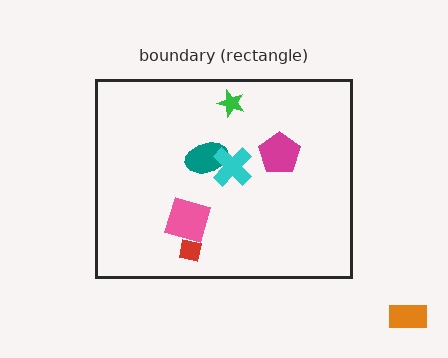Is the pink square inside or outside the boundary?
Inside.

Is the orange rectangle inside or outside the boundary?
Outside.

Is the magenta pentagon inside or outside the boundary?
Inside.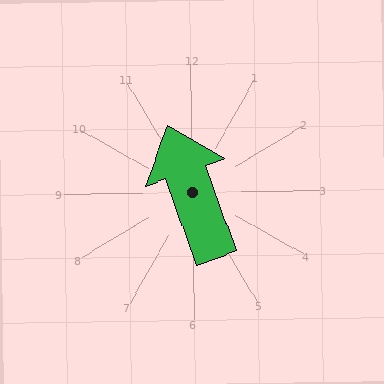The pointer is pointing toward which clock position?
Roughly 11 o'clock.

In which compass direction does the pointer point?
North.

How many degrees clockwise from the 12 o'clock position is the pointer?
Approximately 341 degrees.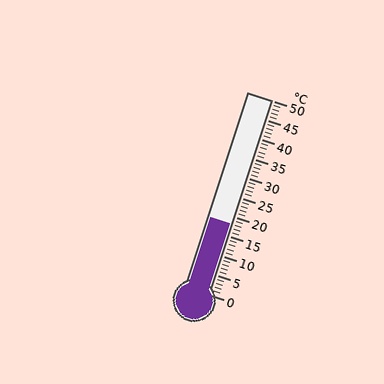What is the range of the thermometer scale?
The thermometer scale ranges from 0°C to 50°C.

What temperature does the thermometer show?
The thermometer shows approximately 18°C.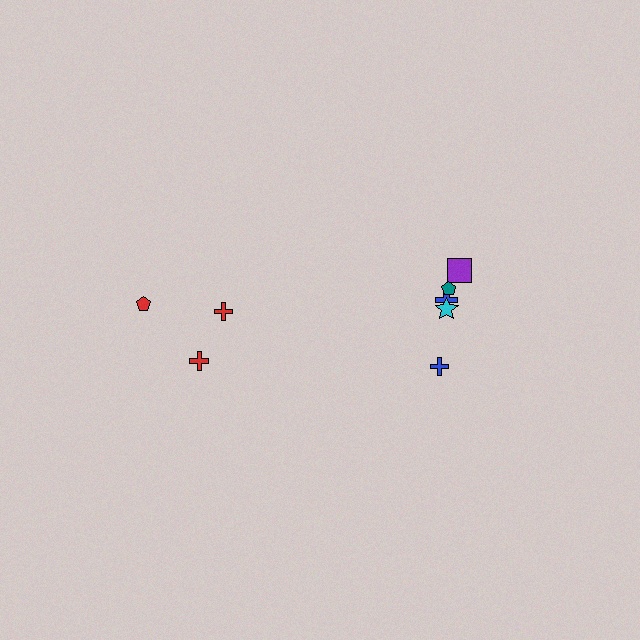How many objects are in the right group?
There are 5 objects.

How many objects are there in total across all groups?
There are 8 objects.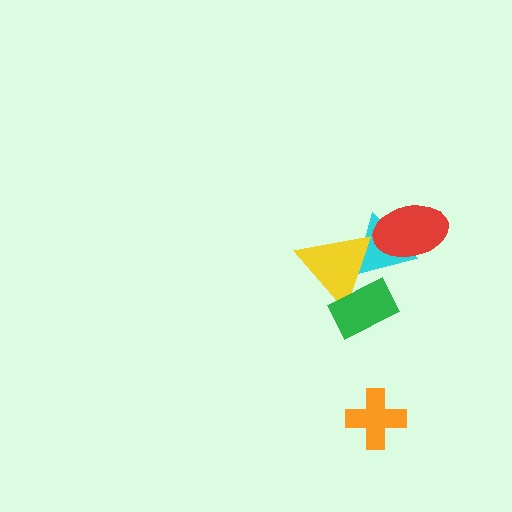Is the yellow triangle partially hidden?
Yes, it is partially covered by another shape.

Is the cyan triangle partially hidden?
Yes, it is partially covered by another shape.